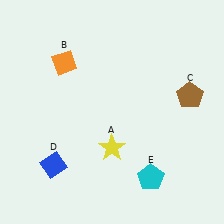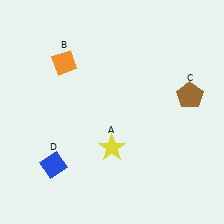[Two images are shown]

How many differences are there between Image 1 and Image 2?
There is 1 difference between the two images.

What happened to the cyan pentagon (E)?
The cyan pentagon (E) was removed in Image 2. It was in the bottom-right area of Image 1.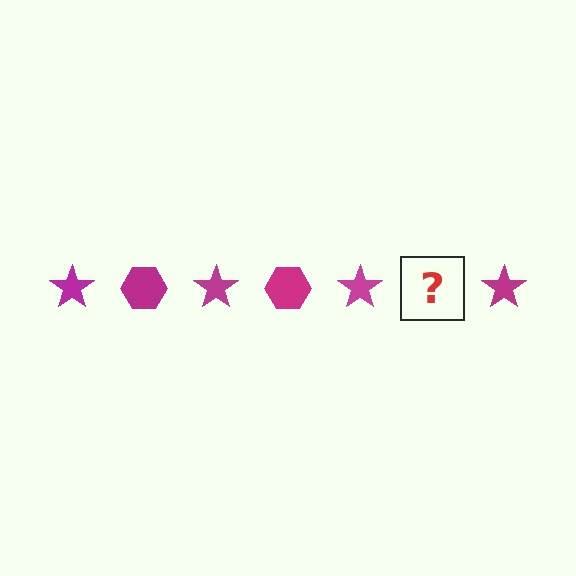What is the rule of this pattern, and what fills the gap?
The rule is that the pattern cycles through star, hexagon shapes in magenta. The gap should be filled with a magenta hexagon.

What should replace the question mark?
The question mark should be replaced with a magenta hexagon.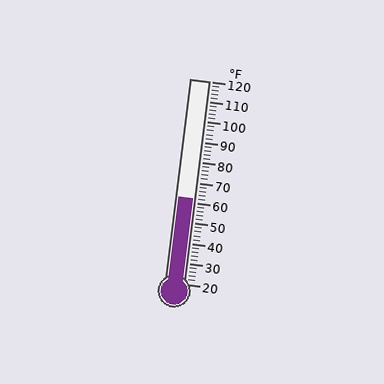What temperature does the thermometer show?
The thermometer shows approximately 62°F.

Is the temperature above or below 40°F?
The temperature is above 40°F.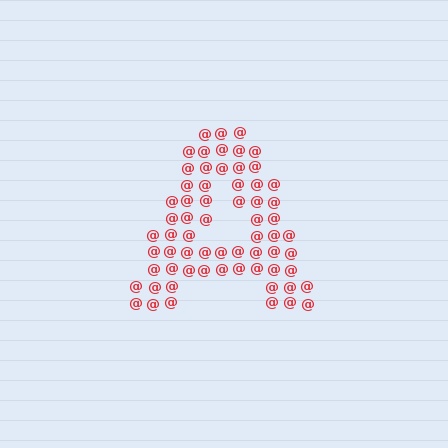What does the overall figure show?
The overall figure shows the letter A.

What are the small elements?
The small elements are at signs.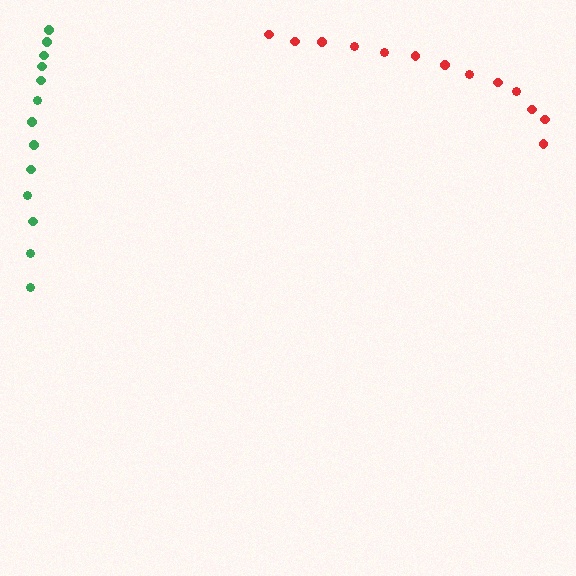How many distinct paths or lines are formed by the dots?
There are 2 distinct paths.